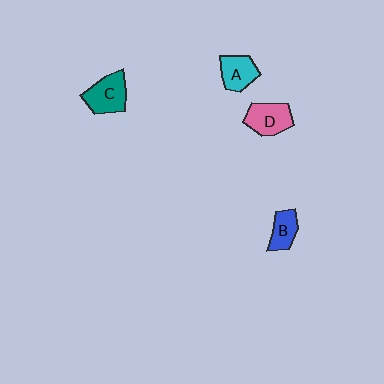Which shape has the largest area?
Shape C (teal).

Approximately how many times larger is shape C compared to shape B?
Approximately 1.5 times.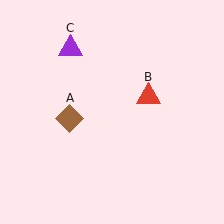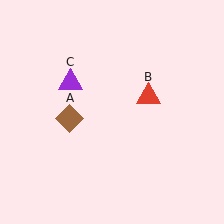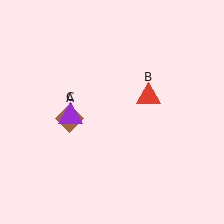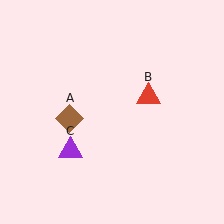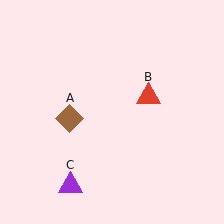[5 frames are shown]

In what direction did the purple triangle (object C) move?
The purple triangle (object C) moved down.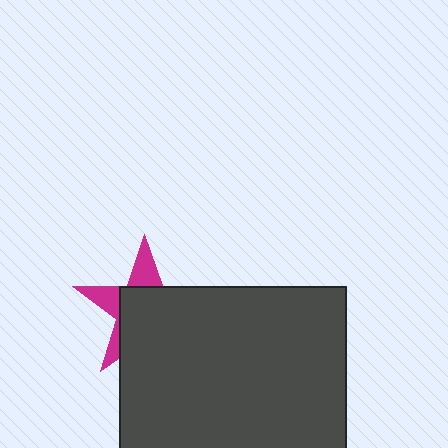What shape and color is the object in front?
The object in front is a dark gray square.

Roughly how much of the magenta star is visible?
A small part of it is visible (roughly 33%).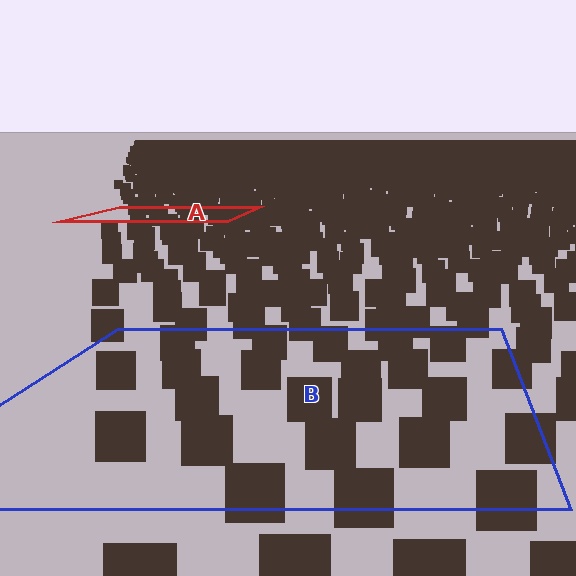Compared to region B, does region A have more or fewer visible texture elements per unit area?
Region A has more texture elements per unit area — they are packed more densely because it is farther away.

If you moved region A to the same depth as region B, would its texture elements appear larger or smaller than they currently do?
They would appear larger. At a closer depth, the same texture elements are projected at a bigger on-screen size.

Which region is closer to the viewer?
Region B is closer. The texture elements there are larger and more spread out.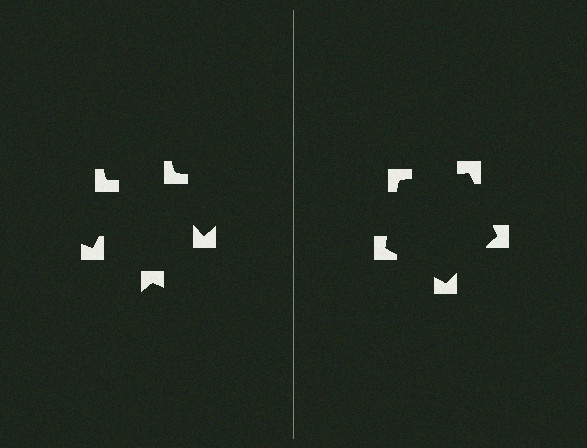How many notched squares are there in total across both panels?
10 — 5 on each side.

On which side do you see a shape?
An illusory pentagon appears on the right side. On the left side the wedge cuts are rotated, so no coherent shape forms.